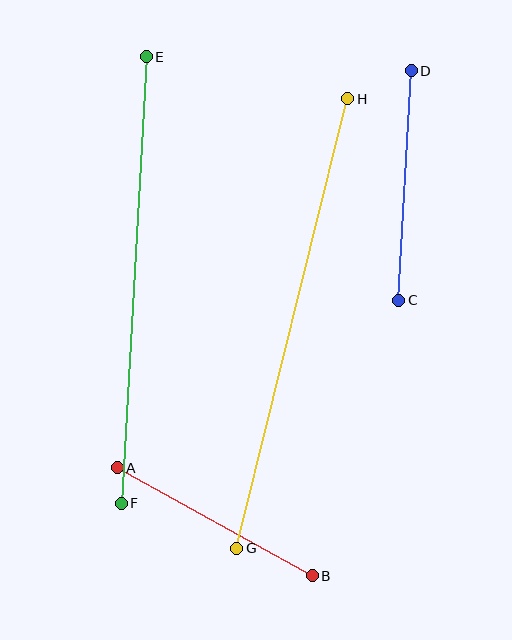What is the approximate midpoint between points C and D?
The midpoint is at approximately (405, 186) pixels.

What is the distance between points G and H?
The distance is approximately 463 pixels.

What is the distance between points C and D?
The distance is approximately 230 pixels.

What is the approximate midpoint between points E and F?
The midpoint is at approximately (134, 280) pixels.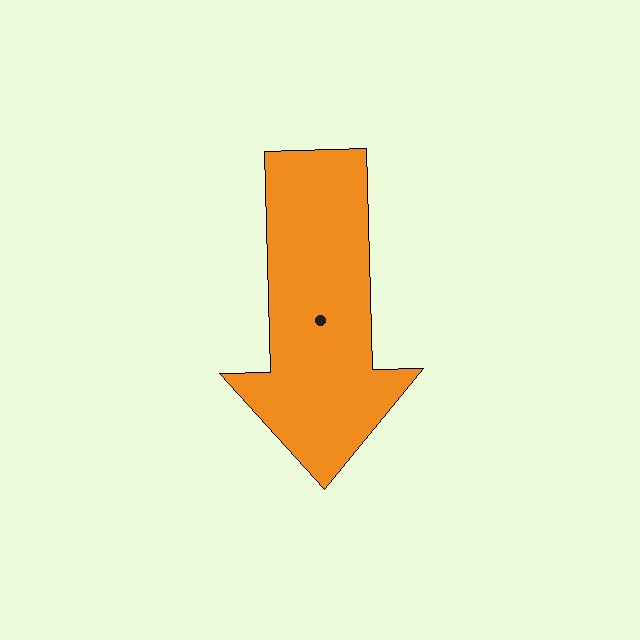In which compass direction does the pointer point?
South.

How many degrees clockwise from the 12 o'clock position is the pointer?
Approximately 178 degrees.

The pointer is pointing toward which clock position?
Roughly 6 o'clock.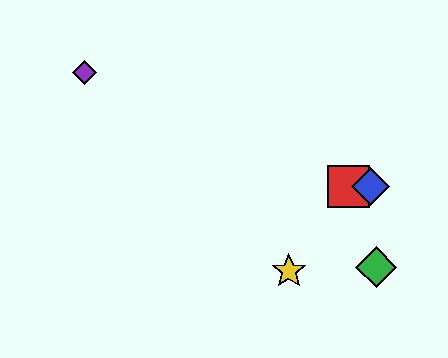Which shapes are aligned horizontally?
The red square, the blue diamond are aligned horizontally.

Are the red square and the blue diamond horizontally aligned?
Yes, both are at y≈187.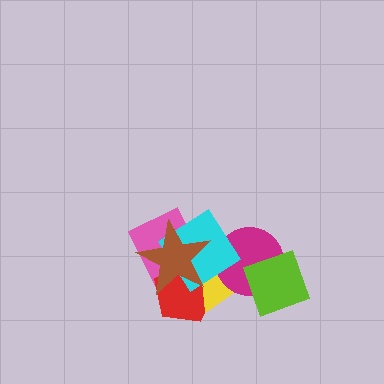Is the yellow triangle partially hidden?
Yes, it is partially covered by another shape.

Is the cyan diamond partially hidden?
Yes, it is partially covered by another shape.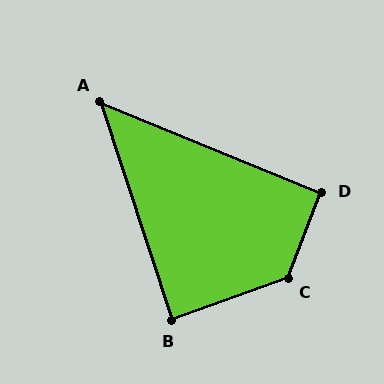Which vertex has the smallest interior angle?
A, at approximately 49 degrees.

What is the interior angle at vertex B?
Approximately 89 degrees (approximately right).